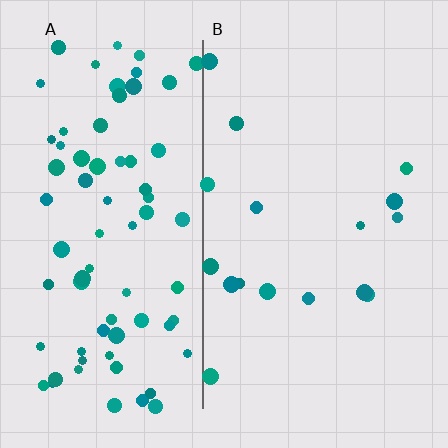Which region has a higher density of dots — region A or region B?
A (the left).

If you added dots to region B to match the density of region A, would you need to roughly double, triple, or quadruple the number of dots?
Approximately quadruple.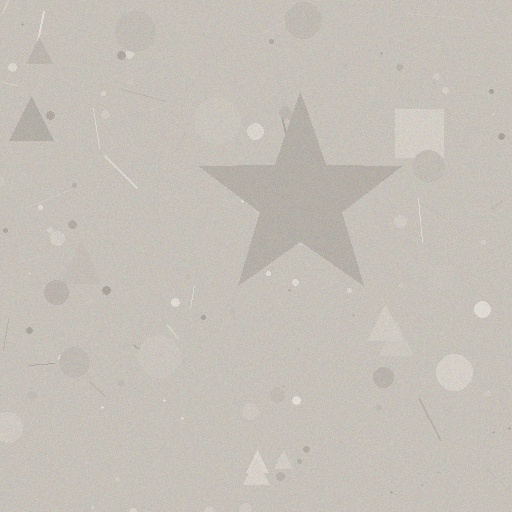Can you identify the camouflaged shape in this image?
The camouflaged shape is a star.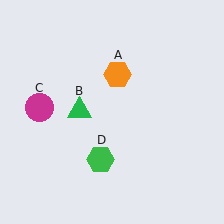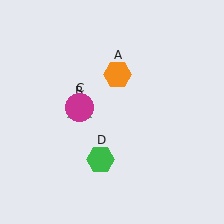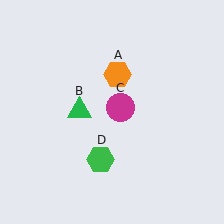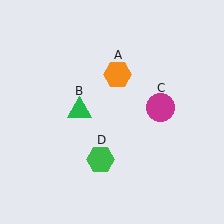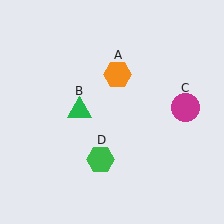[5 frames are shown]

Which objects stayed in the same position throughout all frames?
Orange hexagon (object A) and green triangle (object B) and green hexagon (object D) remained stationary.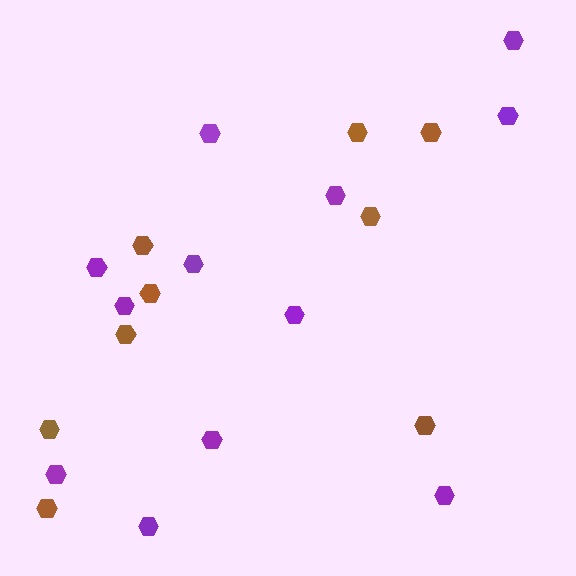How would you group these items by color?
There are 2 groups: one group of brown hexagons (9) and one group of purple hexagons (12).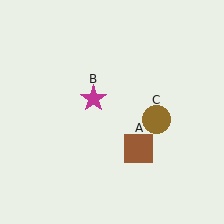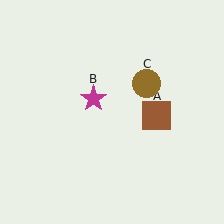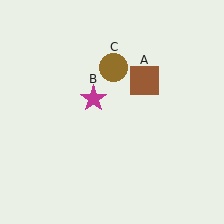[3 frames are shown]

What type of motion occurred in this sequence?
The brown square (object A), brown circle (object C) rotated counterclockwise around the center of the scene.